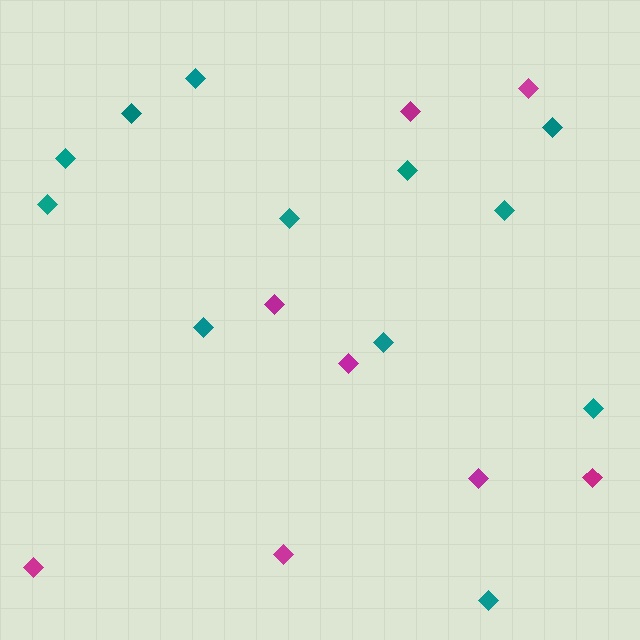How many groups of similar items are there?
There are 2 groups: one group of teal diamonds (12) and one group of magenta diamonds (8).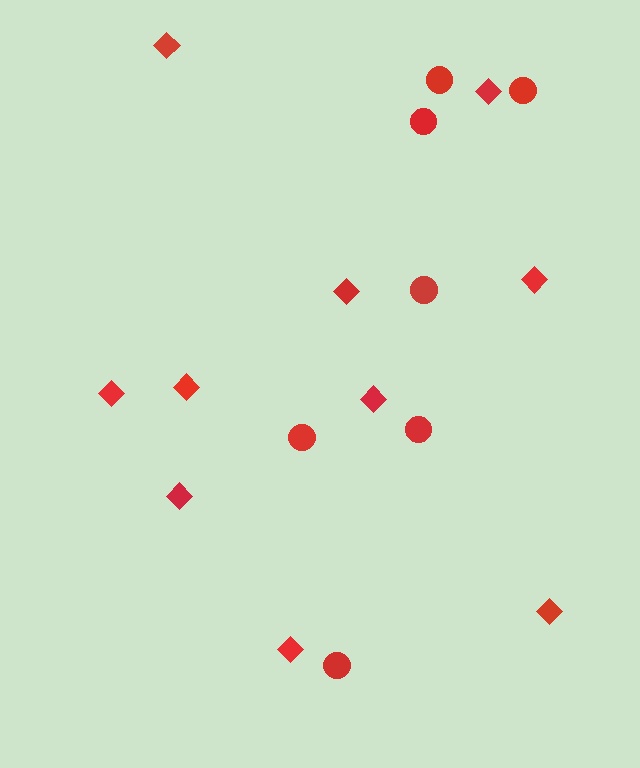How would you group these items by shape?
There are 2 groups: one group of diamonds (10) and one group of circles (7).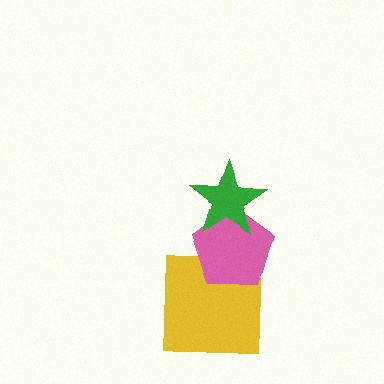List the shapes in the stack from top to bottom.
From top to bottom: the green star, the pink pentagon, the yellow square.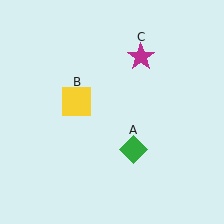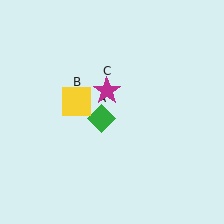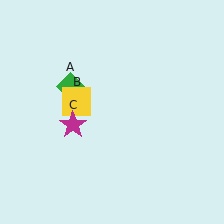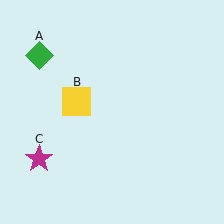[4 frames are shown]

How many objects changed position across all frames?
2 objects changed position: green diamond (object A), magenta star (object C).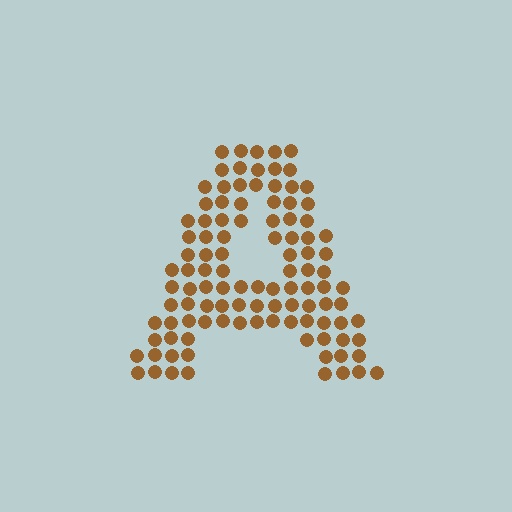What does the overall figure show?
The overall figure shows the letter A.